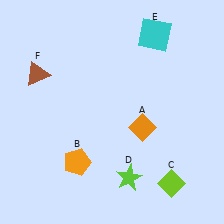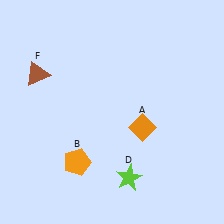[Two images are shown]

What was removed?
The lime diamond (C), the cyan square (E) were removed in Image 2.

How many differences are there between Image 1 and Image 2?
There are 2 differences between the two images.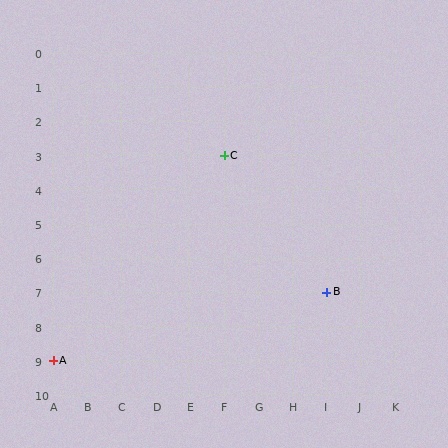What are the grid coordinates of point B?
Point B is at grid coordinates (I, 7).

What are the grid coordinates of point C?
Point C is at grid coordinates (F, 3).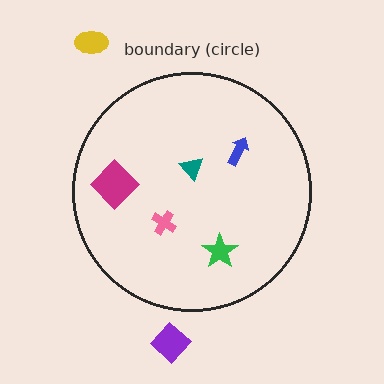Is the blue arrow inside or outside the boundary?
Inside.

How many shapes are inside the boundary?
5 inside, 2 outside.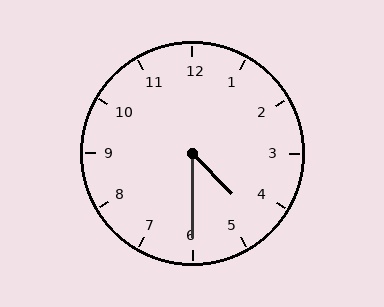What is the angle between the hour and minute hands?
Approximately 45 degrees.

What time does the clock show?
4:30.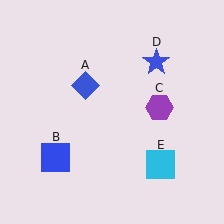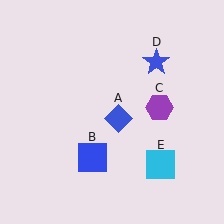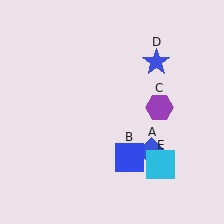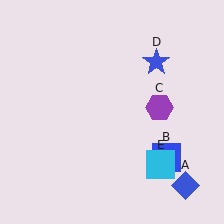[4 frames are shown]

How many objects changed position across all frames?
2 objects changed position: blue diamond (object A), blue square (object B).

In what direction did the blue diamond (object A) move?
The blue diamond (object A) moved down and to the right.